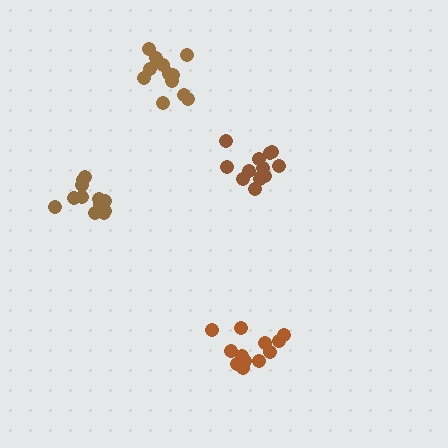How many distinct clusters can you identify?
There are 4 distinct clusters.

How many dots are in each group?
Group 1: 13 dots, Group 2: 12 dots, Group 3: 13 dots, Group 4: 12 dots (50 total).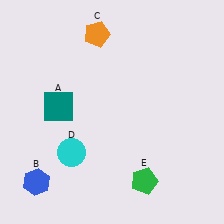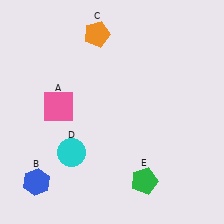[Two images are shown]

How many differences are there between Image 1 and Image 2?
There is 1 difference between the two images.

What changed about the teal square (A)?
In Image 1, A is teal. In Image 2, it changed to pink.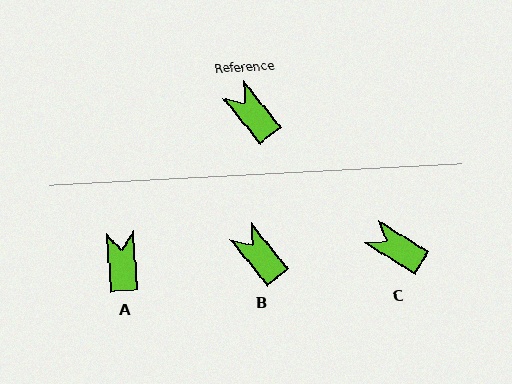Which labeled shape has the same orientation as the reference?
B.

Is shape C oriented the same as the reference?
No, it is off by about 20 degrees.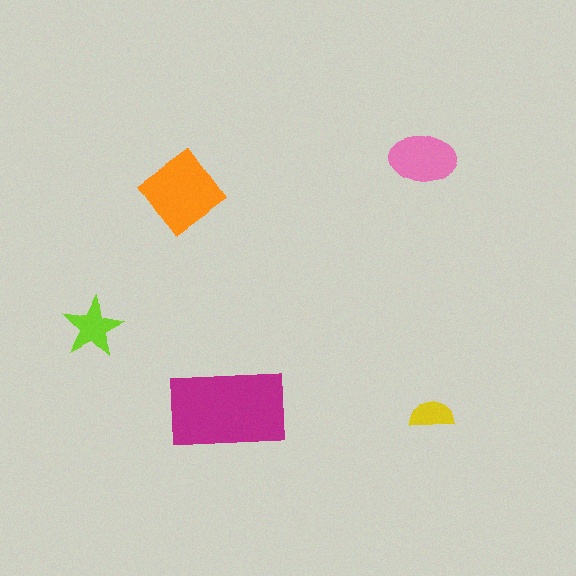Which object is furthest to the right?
The pink ellipse is rightmost.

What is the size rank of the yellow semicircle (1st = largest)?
5th.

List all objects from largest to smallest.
The magenta rectangle, the orange diamond, the pink ellipse, the lime star, the yellow semicircle.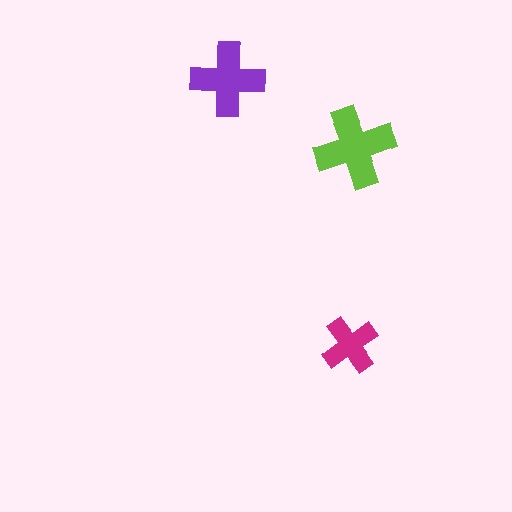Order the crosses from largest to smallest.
the lime one, the purple one, the magenta one.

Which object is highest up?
The purple cross is topmost.